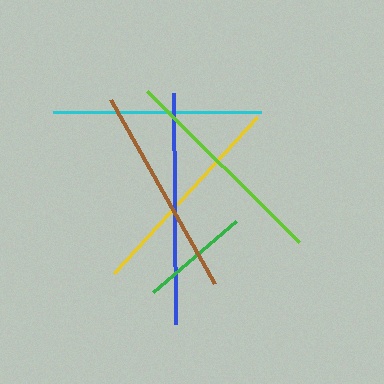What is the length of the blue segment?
The blue segment is approximately 231 pixels long.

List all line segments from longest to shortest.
From longest to shortest: blue, lime, brown, yellow, cyan, green.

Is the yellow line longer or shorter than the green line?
The yellow line is longer than the green line.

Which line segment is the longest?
The blue line is the longest at approximately 231 pixels.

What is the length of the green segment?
The green segment is approximately 109 pixels long.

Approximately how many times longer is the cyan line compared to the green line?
The cyan line is approximately 1.9 times the length of the green line.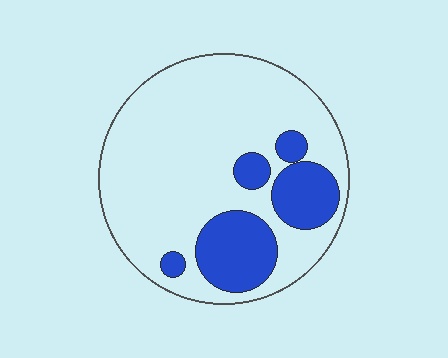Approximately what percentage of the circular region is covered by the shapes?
Approximately 25%.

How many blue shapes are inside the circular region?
5.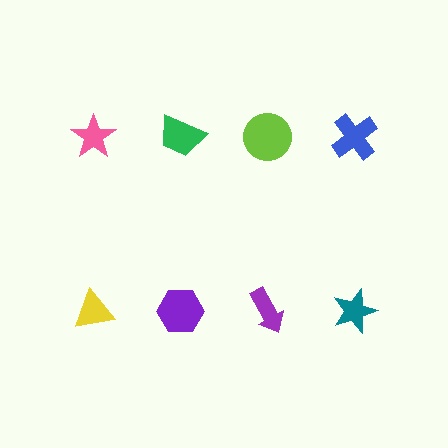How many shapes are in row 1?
4 shapes.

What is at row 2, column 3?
A purple arrow.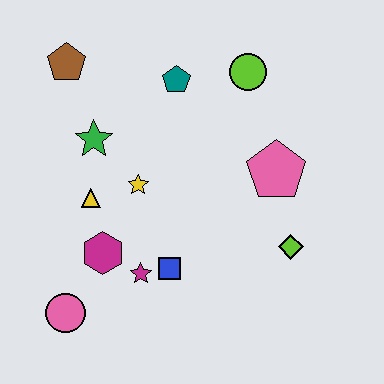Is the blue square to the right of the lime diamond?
No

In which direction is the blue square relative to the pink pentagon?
The blue square is to the left of the pink pentagon.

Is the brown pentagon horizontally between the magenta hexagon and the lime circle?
No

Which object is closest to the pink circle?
The magenta hexagon is closest to the pink circle.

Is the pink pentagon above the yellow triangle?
Yes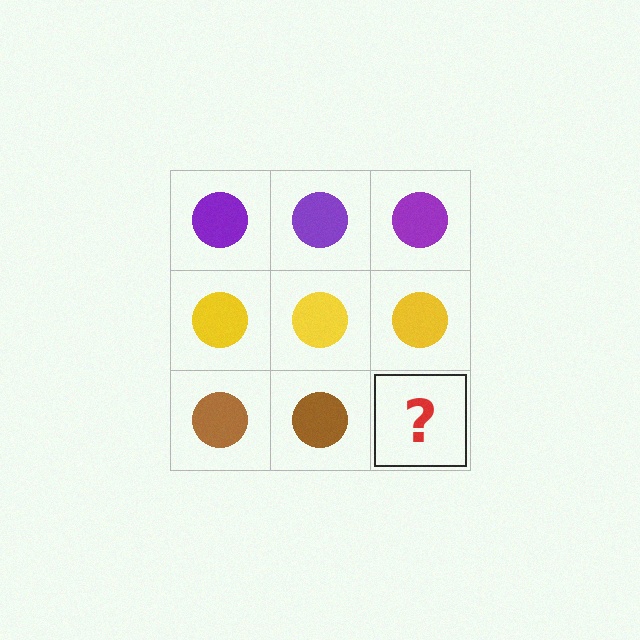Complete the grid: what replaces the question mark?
The question mark should be replaced with a brown circle.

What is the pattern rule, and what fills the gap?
The rule is that each row has a consistent color. The gap should be filled with a brown circle.